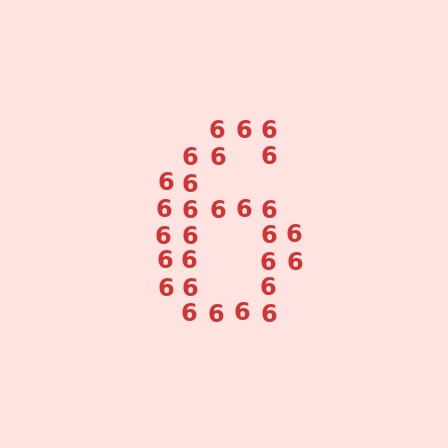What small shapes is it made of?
It is made of small digit 6's.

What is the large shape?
The large shape is the digit 6.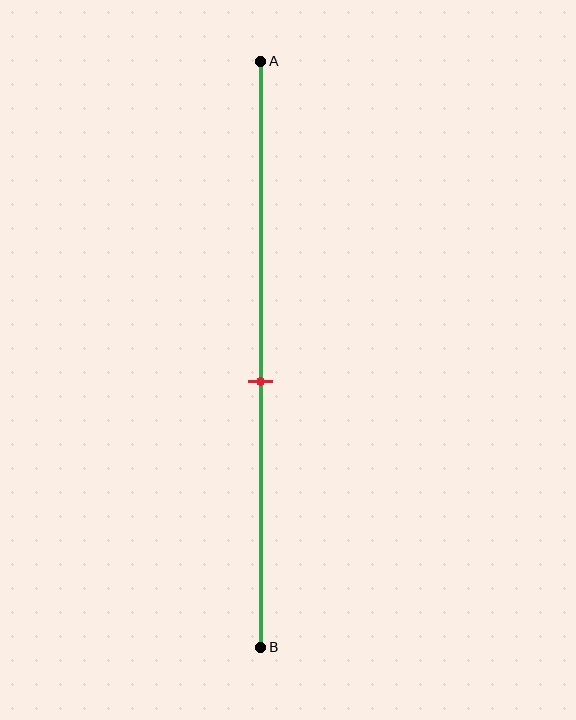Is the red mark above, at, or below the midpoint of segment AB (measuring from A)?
The red mark is below the midpoint of segment AB.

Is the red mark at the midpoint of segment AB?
No, the mark is at about 55% from A, not at the 50% midpoint.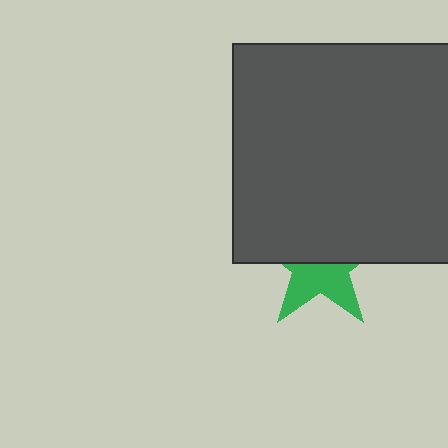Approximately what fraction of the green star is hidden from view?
Roughly 55% of the green star is hidden behind the dark gray square.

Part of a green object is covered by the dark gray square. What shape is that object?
It is a star.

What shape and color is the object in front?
The object in front is a dark gray square.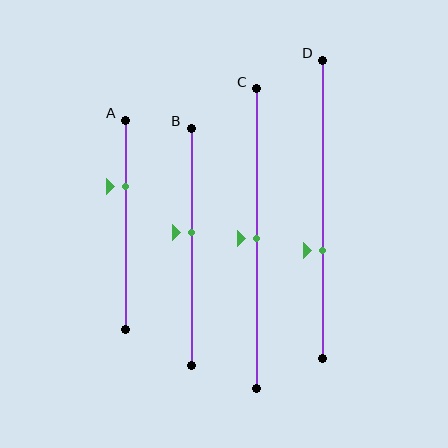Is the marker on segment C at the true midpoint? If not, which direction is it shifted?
Yes, the marker on segment C is at the true midpoint.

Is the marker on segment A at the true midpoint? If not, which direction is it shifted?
No, the marker on segment A is shifted upward by about 18% of the segment length.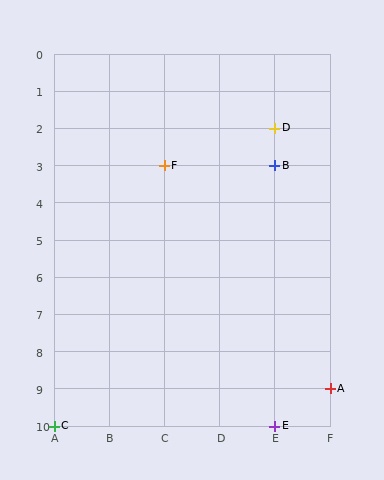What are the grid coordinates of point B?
Point B is at grid coordinates (E, 3).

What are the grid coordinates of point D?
Point D is at grid coordinates (E, 2).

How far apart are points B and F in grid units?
Points B and F are 2 columns apart.